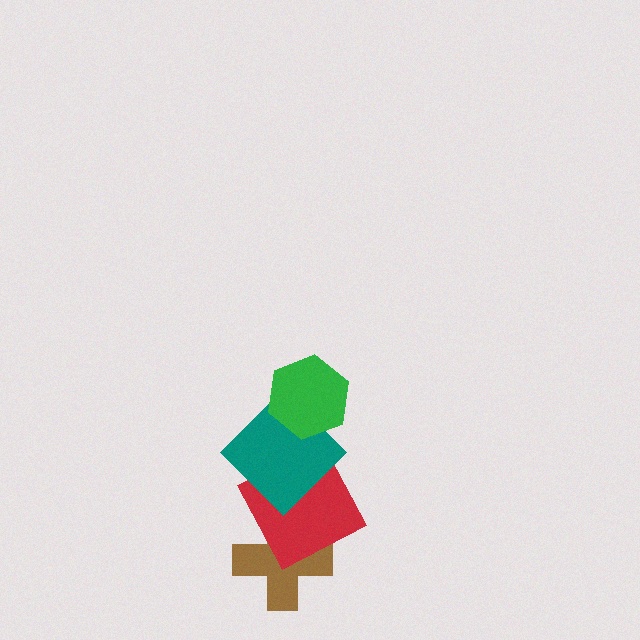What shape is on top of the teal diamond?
The green hexagon is on top of the teal diamond.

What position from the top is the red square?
The red square is 3rd from the top.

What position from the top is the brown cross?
The brown cross is 4th from the top.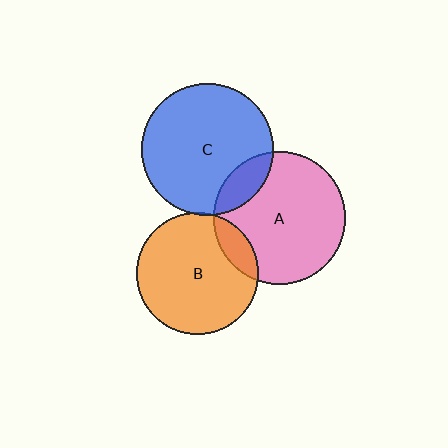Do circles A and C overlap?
Yes.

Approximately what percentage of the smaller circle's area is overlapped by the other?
Approximately 15%.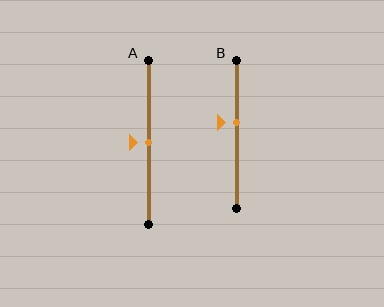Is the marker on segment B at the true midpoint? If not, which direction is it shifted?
No, the marker on segment B is shifted upward by about 8% of the segment length.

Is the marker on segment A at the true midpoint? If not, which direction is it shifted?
Yes, the marker on segment A is at the true midpoint.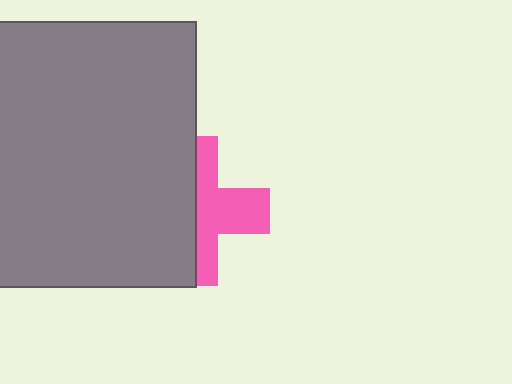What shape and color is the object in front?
The object in front is a gray rectangle.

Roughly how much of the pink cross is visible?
About half of it is visible (roughly 47%).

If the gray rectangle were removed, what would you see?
You would see the complete pink cross.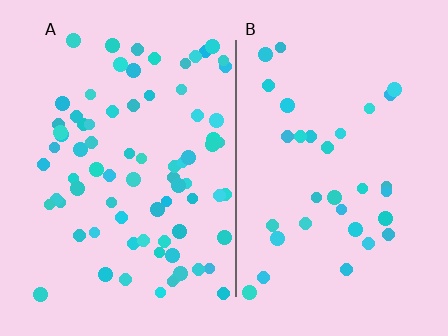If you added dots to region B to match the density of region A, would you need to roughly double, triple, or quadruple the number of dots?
Approximately double.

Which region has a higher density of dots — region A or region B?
A (the left).